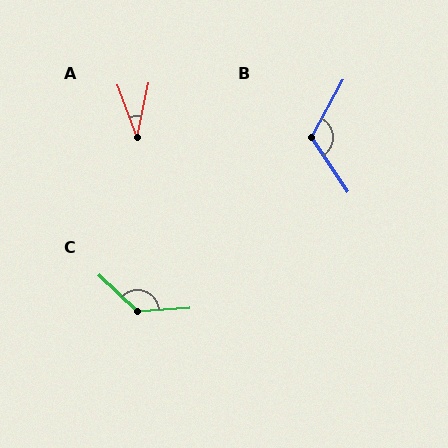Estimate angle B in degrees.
Approximately 117 degrees.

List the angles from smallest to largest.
A (32°), B (117°), C (133°).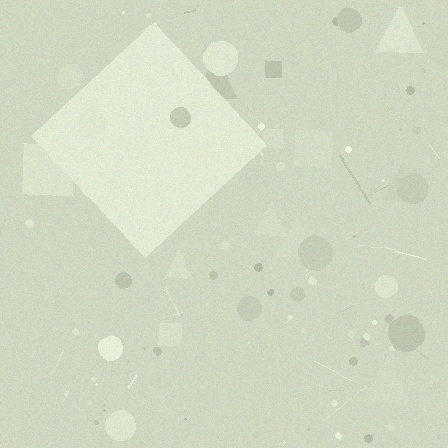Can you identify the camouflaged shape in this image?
The camouflaged shape is a diamond.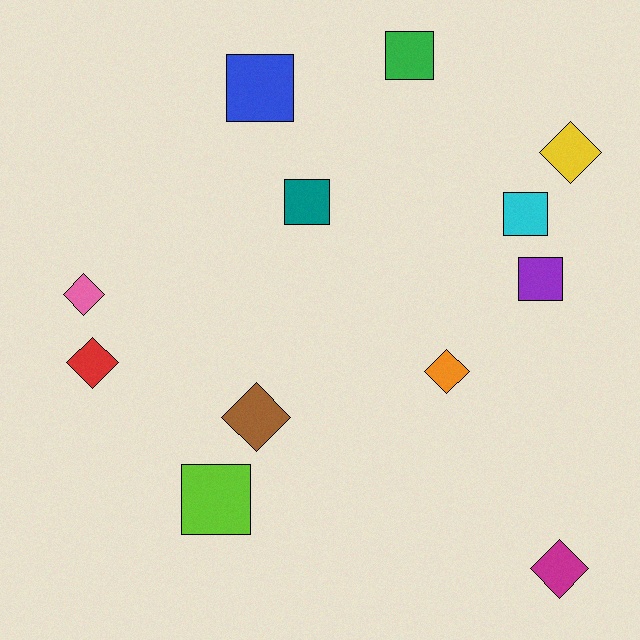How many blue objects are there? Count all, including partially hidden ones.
There is 1 blue object.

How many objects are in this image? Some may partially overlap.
There are 12 objects.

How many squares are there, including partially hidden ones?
There are 6 squares.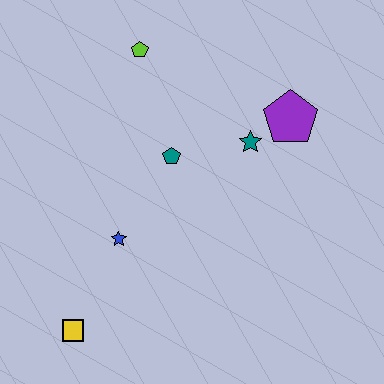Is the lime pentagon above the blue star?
Yes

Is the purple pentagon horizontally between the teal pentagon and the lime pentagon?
No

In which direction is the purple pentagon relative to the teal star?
The purple pentagon is to the right of the teal star.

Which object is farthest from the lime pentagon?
The yellow square is farthest from the lime pentagon.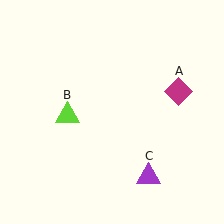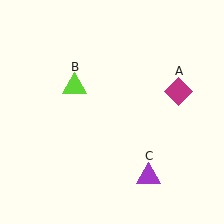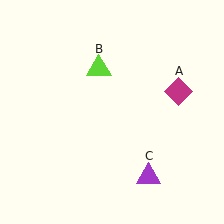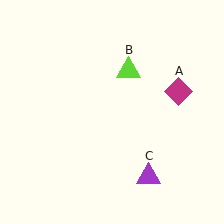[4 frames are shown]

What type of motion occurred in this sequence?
The lime triangle (object B) rotated clockwise around the center of the scene.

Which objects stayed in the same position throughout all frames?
Magenta diamond (object A) and purple triangle (object C) remained stationary.